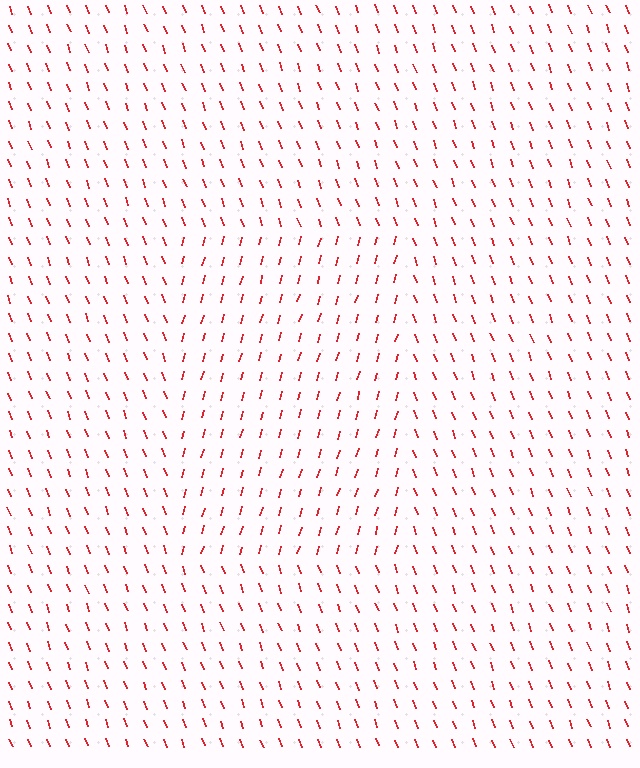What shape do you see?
I see a rectangle.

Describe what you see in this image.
The image is filled with small red line segments. A rectangle region in the image has lines oriented differently from the surrounding lines, creating a visible texture boundary.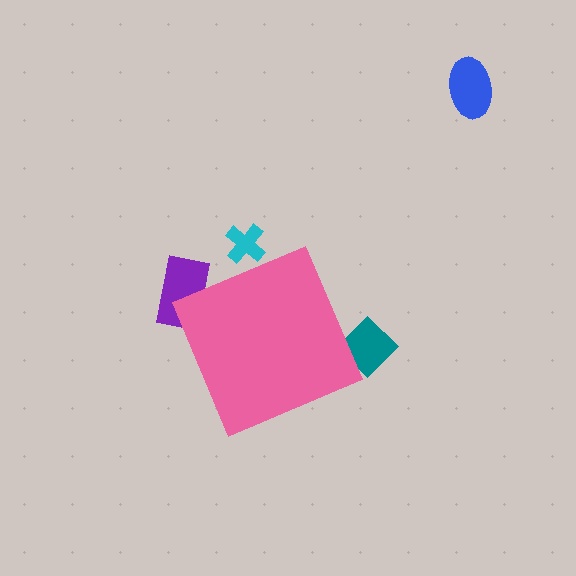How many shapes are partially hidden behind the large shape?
3 shapes are partially hidden.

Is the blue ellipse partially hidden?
No, the blue ellipse is fully visible.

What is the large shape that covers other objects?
A pink diamond.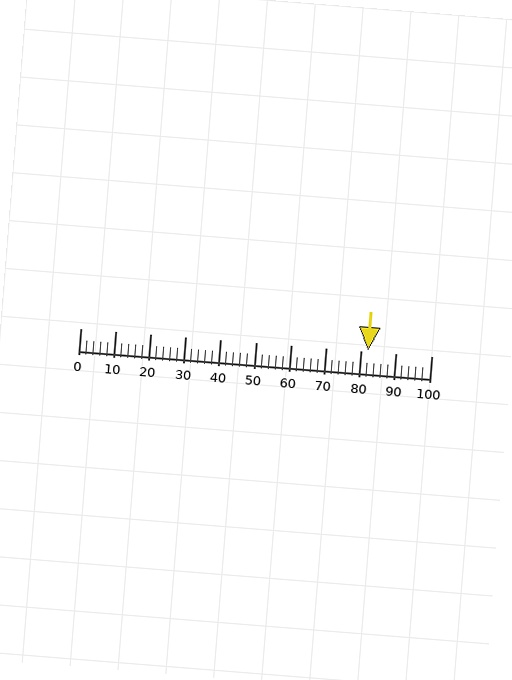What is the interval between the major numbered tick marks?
The major tick marks are spaced 10 units apart.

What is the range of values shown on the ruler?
The ruler shows values from 0 to 100.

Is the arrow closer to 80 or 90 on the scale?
The arrow is closer to 80.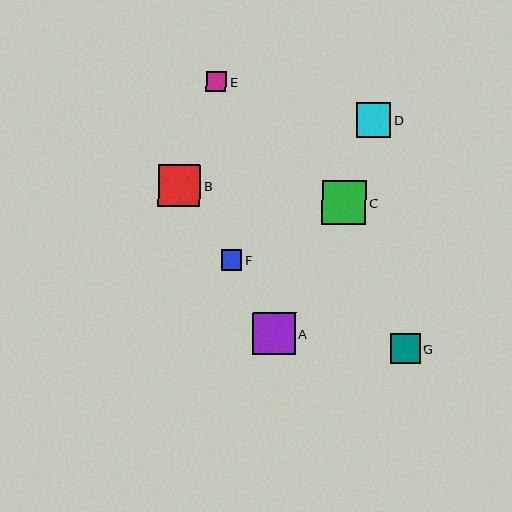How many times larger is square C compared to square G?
Square C is approximately 1.5 times the size of square G.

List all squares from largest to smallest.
From largest to smallest: C, A, B, D, G, F, E.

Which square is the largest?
Square C is the largest with a size of approximately 45 pixels.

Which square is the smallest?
Square E is the smallest with a size of approximately 20 pixels.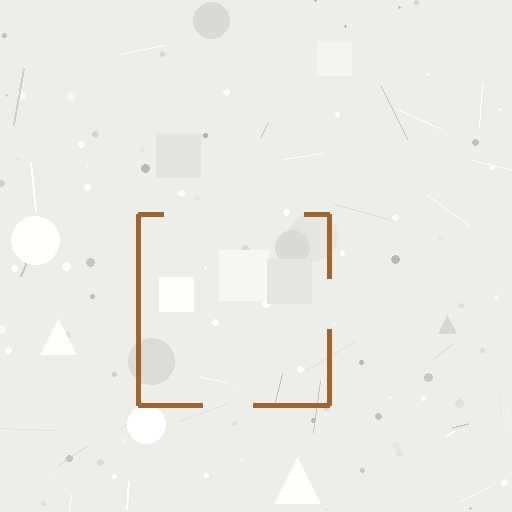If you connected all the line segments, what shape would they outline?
They would outline a square.